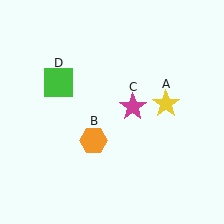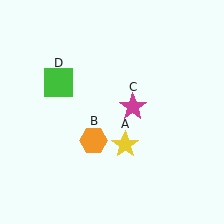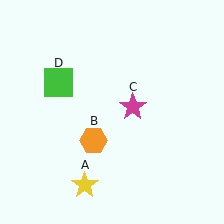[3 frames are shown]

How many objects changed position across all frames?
1 object changed position: yellow star (object A).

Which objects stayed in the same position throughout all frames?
Orange hexagon (object B) and magenta star (object C) and green square (object D) remained stationary.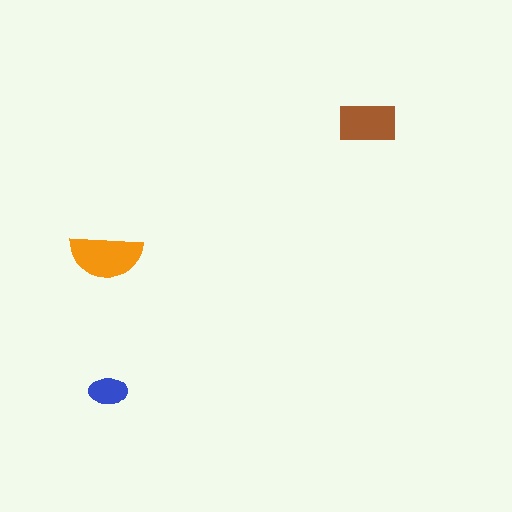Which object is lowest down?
The blue ellipse is bottommost.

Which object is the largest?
The orange semicircle.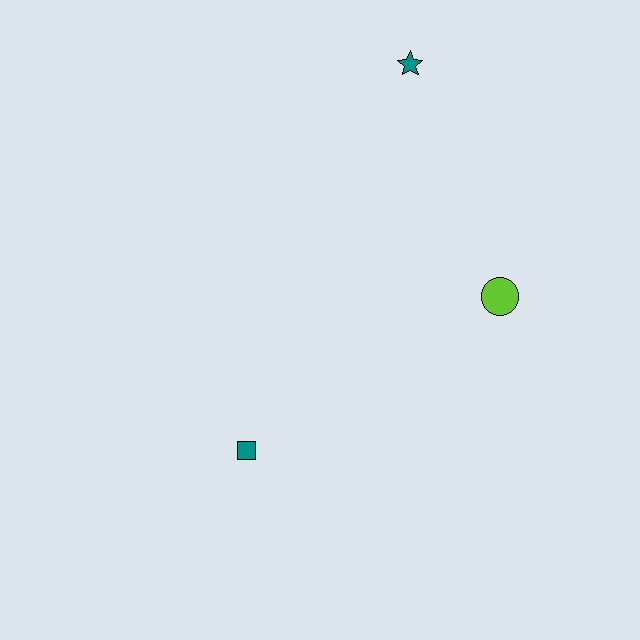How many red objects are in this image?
There are no red objects.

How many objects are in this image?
There are 3 objects.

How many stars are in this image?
There is 1 star.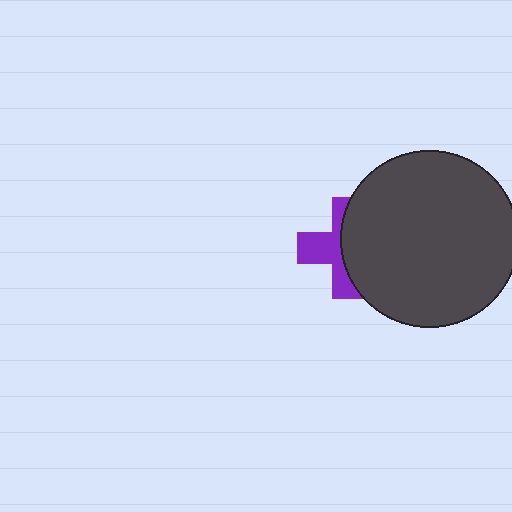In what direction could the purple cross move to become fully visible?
The purple cross could move left. That would shift it out from behind the dark gray circle entirely.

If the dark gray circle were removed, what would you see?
You would see the complete purple cross.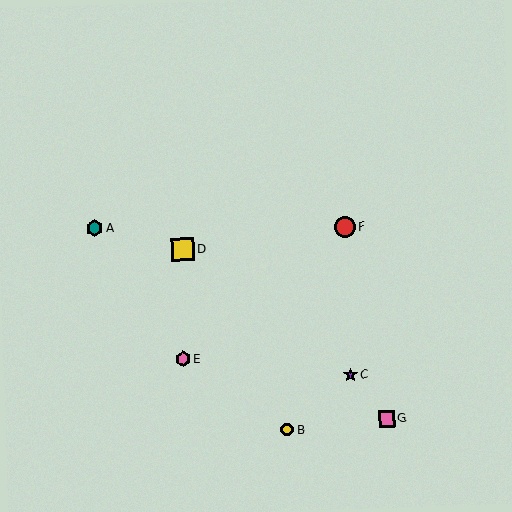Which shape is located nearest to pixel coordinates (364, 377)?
The purple star (labeled C) at (351, 375) is nearest to that location.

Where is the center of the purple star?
The center of the purple star is at (351, 375).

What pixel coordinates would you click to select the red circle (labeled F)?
Click at (345, 227) to select the red circle F.